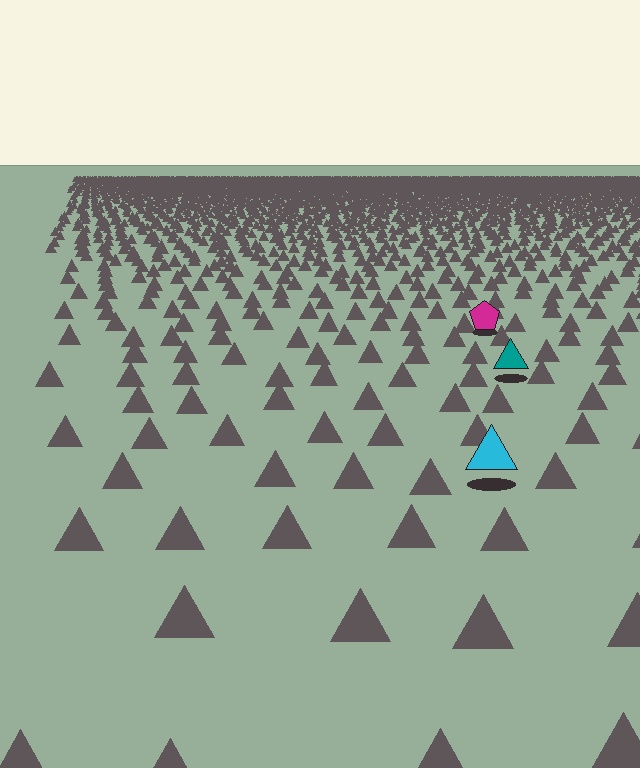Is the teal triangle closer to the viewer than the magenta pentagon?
Yes. The teal triangle is closer — you can tell from the texture gradient: the ground texture is coarser near it.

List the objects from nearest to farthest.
From nearest to farthest: the cyan triangle, the teal triangle, the magenta pentagon.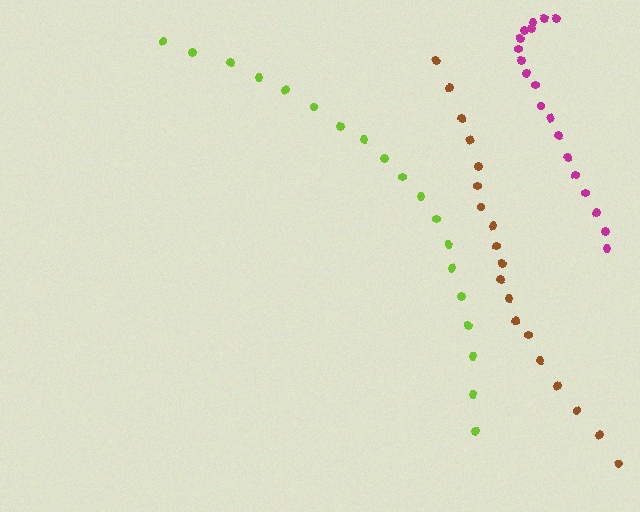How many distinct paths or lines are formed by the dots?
There are 3 distinct paths.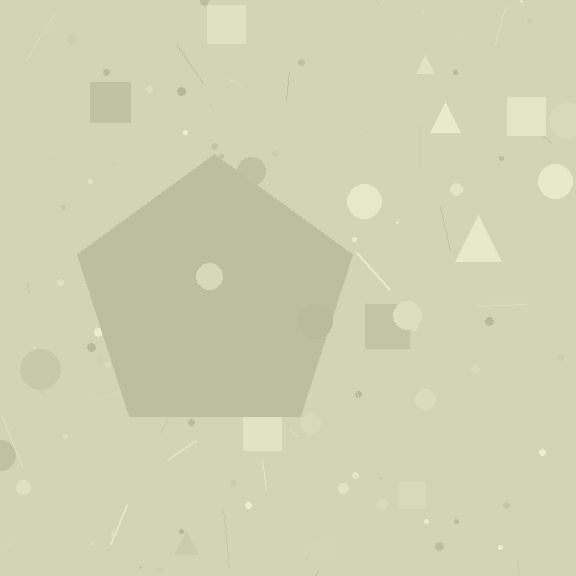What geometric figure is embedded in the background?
A pentagon is embedded in the background.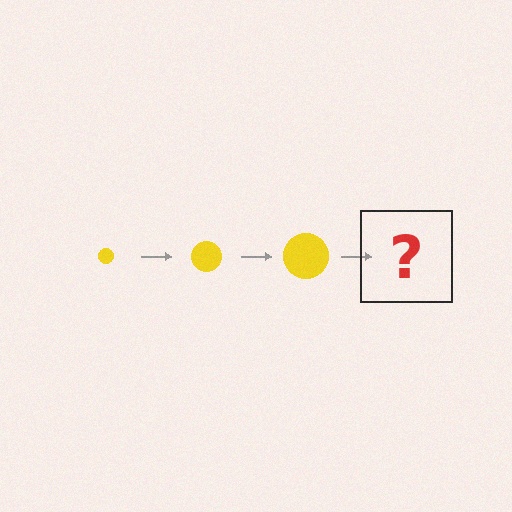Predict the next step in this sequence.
The next step is a yellow circle, larger than the previous one.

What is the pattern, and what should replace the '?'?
The pattern is that the circle gets progressively larger each step. The '?' should be a yellow circle, larger than the previous one.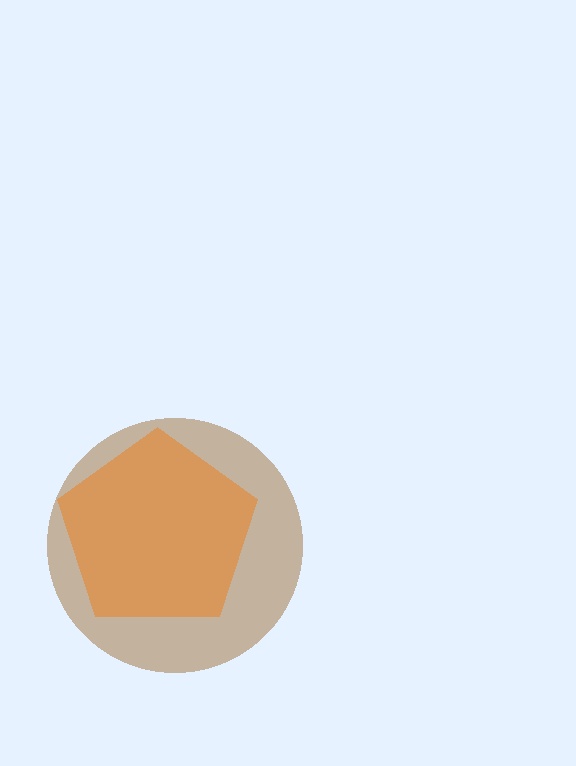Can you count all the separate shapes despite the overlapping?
Yes, there are 2 separate shapes.